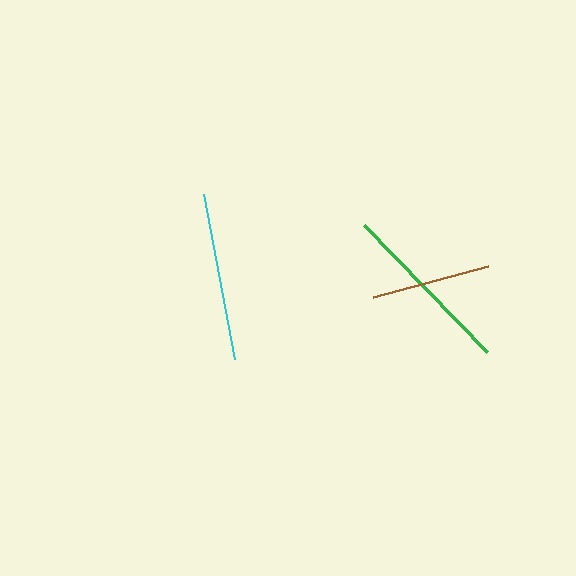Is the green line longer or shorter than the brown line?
The green line is longer than the brown line.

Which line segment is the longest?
The green line is the longest at approximately 177 pixels.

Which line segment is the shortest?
The brown line is the shortest at approximately 120 pixels.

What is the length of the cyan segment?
The cyan segment is approximately 168 pixels long.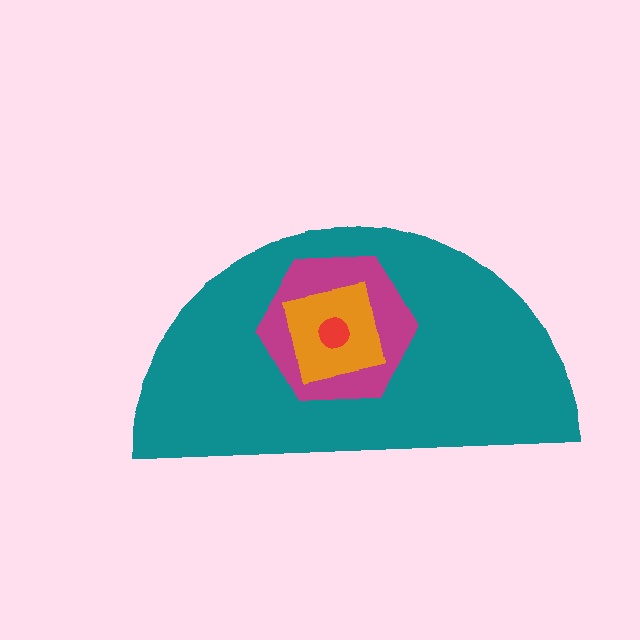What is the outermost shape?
The teal semicircle.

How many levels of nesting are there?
4.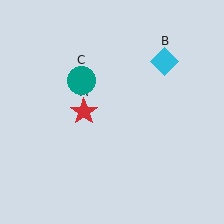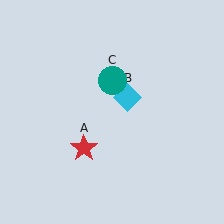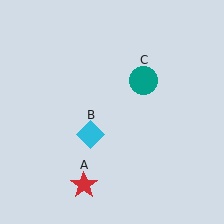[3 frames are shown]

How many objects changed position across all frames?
3 objects changed position: red star (object A), cyan diamond (object B), teal circle (object C).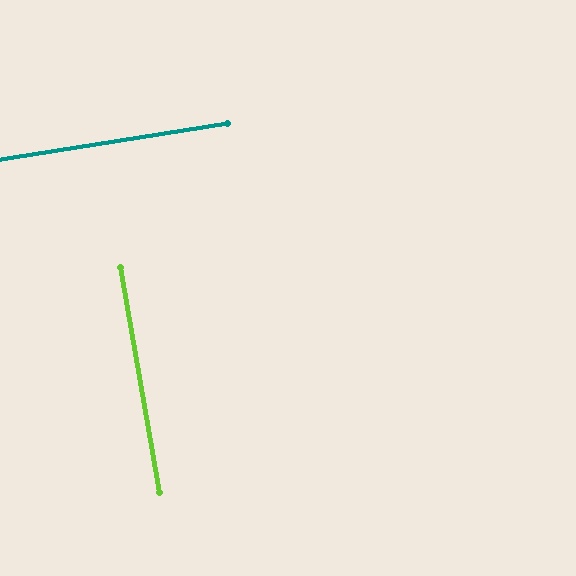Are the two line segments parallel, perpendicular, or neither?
Perpendicular — they meet at approximately 89°.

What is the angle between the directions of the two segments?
Approximately 89 degrees.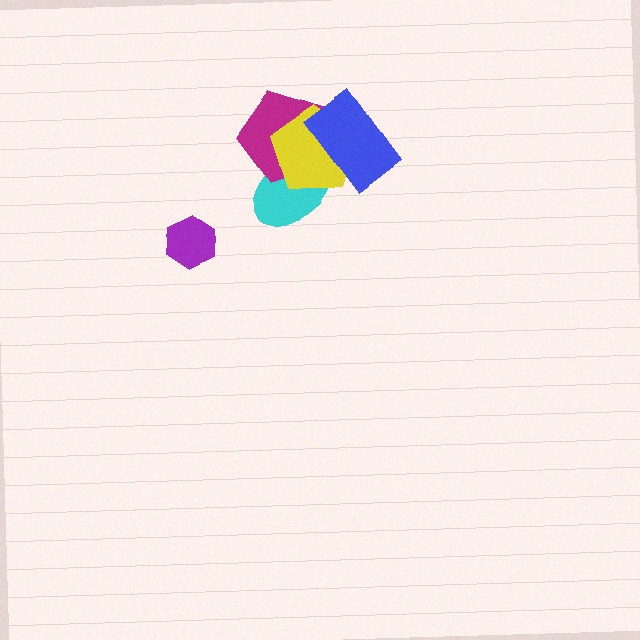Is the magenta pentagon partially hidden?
Yes, it is partially covered by another shape.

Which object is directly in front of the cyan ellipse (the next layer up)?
The magenta pentagon is directly in front of the cyan ellipse.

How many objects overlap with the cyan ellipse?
3 objects overlap with the cyan ellipse.